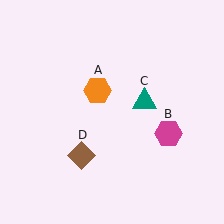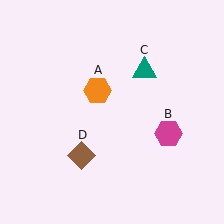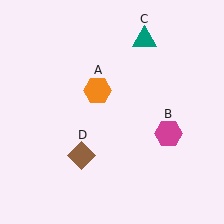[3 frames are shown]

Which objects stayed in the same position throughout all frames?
Orange hexagon (object A) and magenta hexagon (object B) and brown diamond (object D) remained stationary.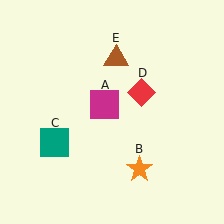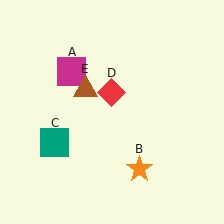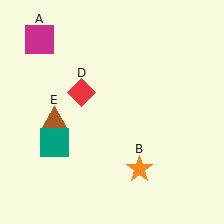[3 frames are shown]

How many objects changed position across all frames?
3 objects changed position: magenta square (object A), red diamond (object D), brown triangle (object E).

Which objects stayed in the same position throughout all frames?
Orange star (object B) and teal square (object C) remained stationary.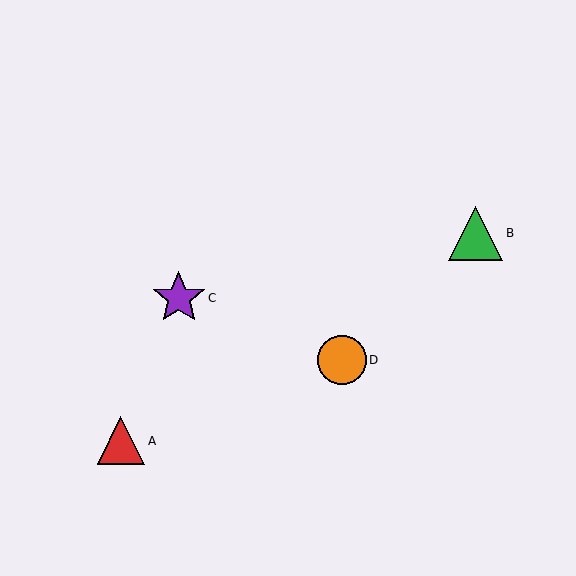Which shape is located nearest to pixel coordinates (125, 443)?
The red triangle (labeled A) at (121, 441) is nearest to that location.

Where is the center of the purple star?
The center of the purple star is at (179, 298).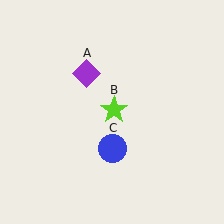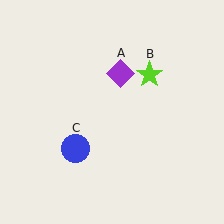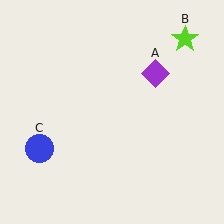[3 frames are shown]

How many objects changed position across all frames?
3 objects changed position: purple diamond (object A), lime star (object B), blue circle (object C).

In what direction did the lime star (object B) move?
The lime star (object B) moved up and to the right.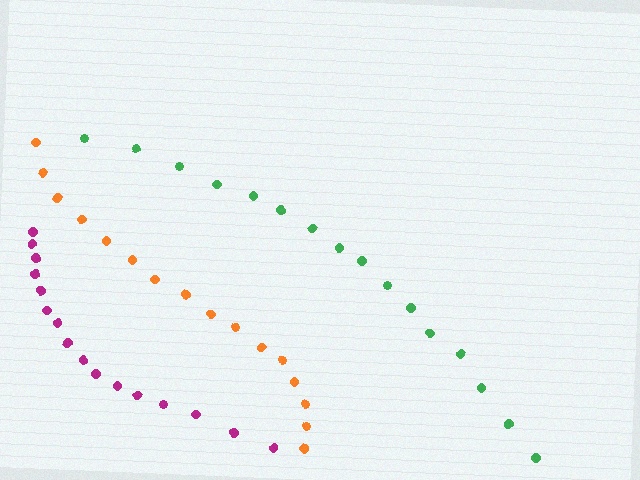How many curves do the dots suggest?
There are 3 distinct paths.